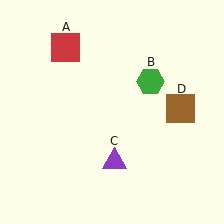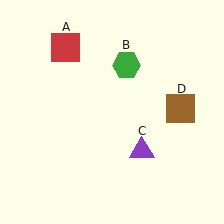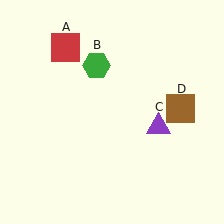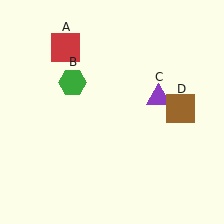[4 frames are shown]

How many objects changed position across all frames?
2 objects changed position: green hexagon (object B), purple triangle (object C).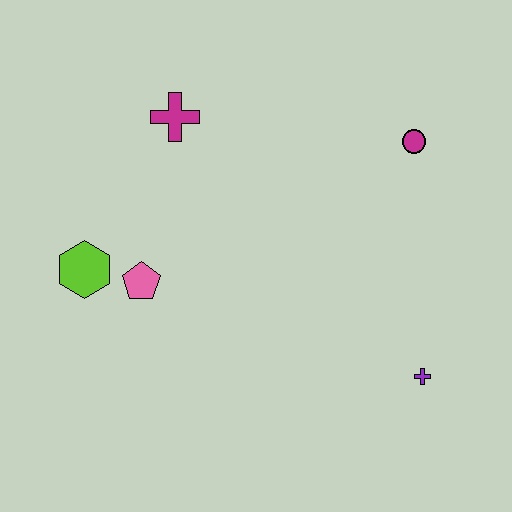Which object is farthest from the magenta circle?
The lime hexagon is farthest from the magenta circle.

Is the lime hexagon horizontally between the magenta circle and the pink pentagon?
No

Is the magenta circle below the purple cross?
No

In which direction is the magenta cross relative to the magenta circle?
The magenta cross is to the left of the magenta circle.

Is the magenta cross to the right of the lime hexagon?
Yes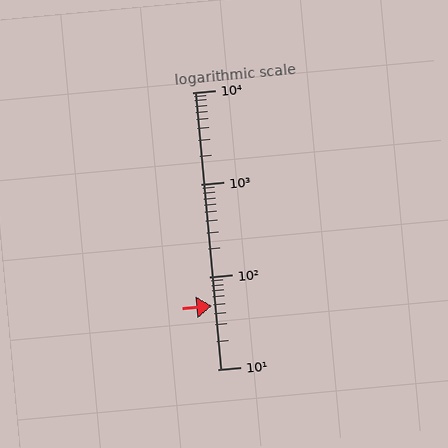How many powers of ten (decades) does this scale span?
The scale spans 3 decades, from 10 to 10000.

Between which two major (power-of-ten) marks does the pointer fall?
The pointer is between 10 and 100.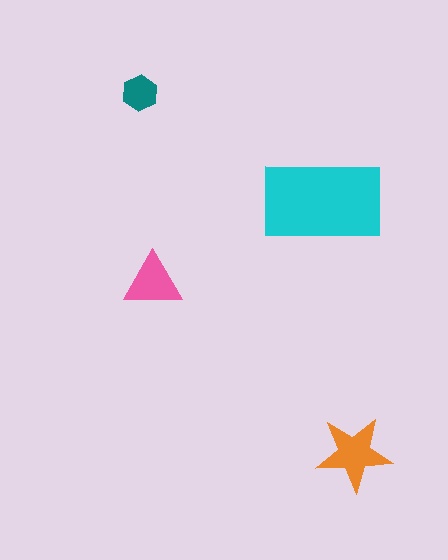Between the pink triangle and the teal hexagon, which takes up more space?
The pink triangle.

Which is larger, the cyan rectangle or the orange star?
The cyan rectangle.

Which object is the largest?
The cyan rectangle.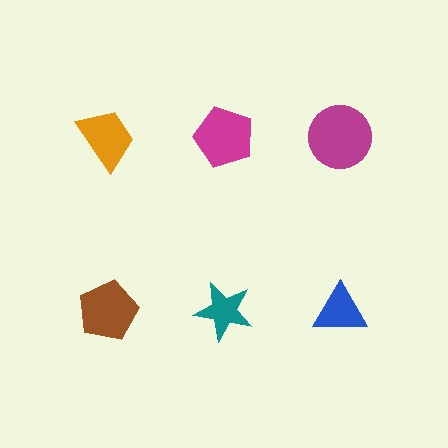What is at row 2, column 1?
A brown pentagon.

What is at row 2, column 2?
A teal star.